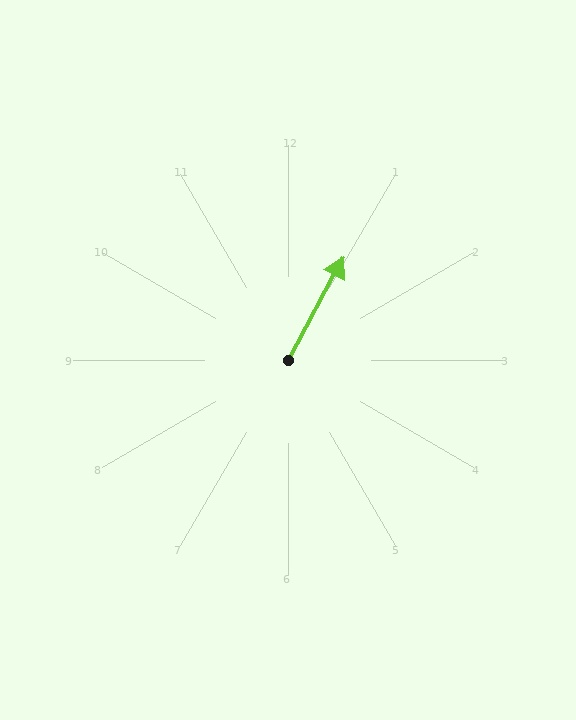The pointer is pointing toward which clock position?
Roughly 1 o'clock.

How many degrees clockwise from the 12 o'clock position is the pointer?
Approximately 28 degrees.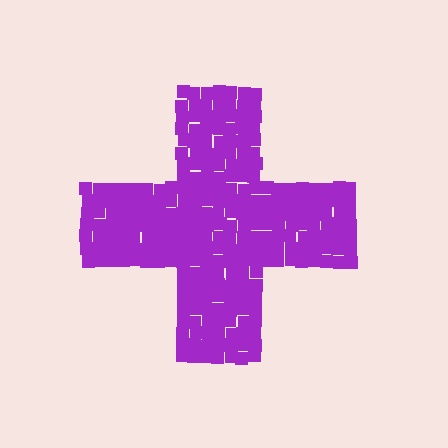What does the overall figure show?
The overall figure shows a cross.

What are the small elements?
The small elements are squares.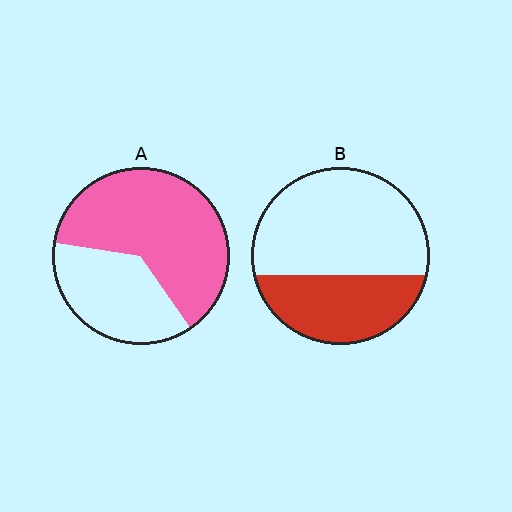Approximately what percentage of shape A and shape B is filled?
A is approximately 65% and B is approximately 35%.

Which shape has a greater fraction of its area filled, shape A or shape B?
Shape A.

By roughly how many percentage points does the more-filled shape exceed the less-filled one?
By roughly 25 percentage points (A over B).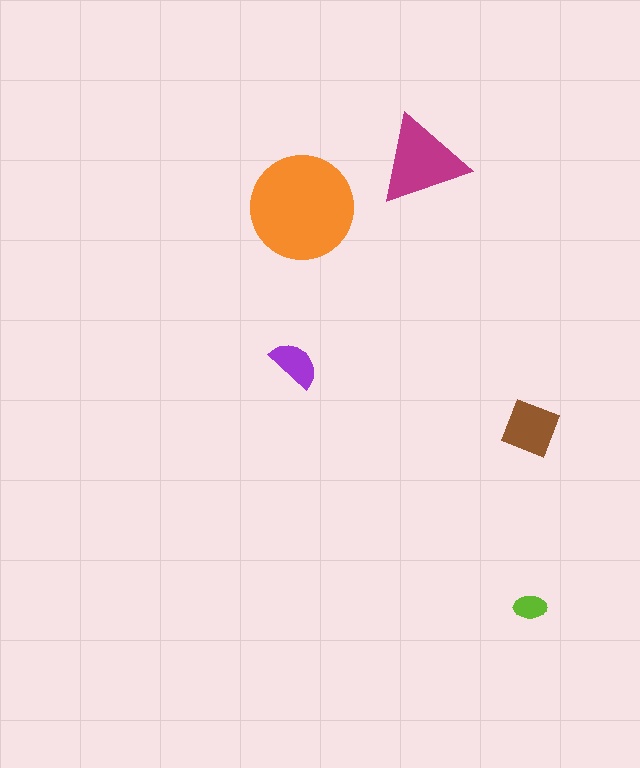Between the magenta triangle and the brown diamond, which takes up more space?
The magenta triangle.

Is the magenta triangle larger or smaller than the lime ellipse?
Larger.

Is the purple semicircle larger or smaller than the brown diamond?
Smaller.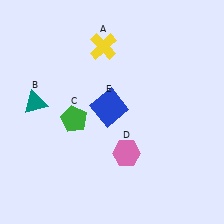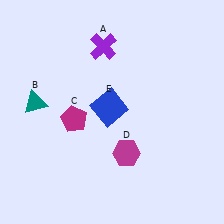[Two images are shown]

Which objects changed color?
A changed from yellow to purple. C changed from green to magenta. D changed from pink to magenta.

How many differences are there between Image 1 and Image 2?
There are 3 differences between the two images.